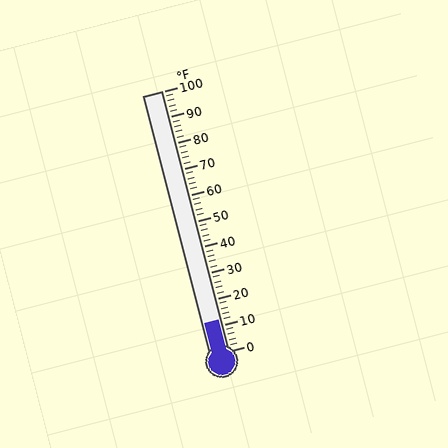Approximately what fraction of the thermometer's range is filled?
The thermometer is filled to approximately 10% of its range.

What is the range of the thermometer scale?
The thermometer scale ranges from 0°F to 100°F.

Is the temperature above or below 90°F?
The temperature is below 90°F.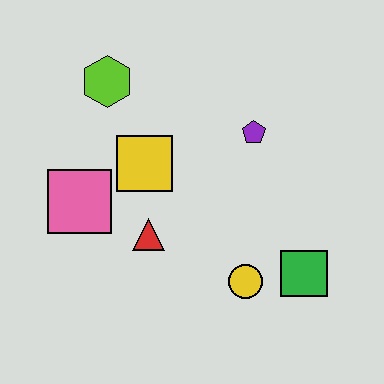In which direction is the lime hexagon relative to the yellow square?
The lime hexagon is above the yellow square.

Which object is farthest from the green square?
The lime hexagon is farthest from the green square.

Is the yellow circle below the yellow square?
Yes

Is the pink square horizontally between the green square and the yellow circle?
No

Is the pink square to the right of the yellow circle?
No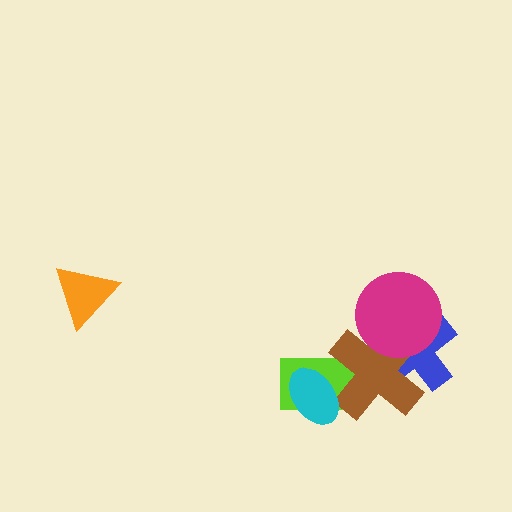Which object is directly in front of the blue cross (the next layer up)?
The brown cross is directly in front of the blue cross.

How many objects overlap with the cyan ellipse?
2 objects overlap with the cyan ellipse.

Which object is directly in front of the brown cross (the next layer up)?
The cyan ellipse is directly in front of the brown cross.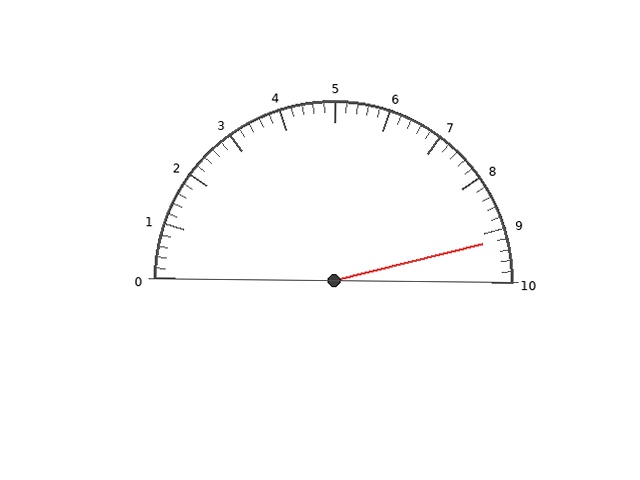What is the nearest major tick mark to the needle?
The nearest major tick mark is 9.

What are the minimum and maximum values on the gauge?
The gauge ranges from 0 to 10.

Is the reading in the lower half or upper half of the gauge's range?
The reading is in the upper half of the range (0 to 10).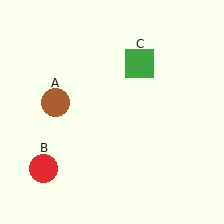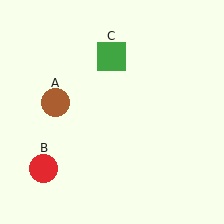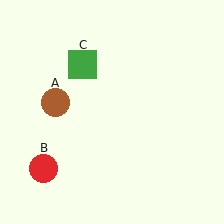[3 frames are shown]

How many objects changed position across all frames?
1 object changed position: green square (object C).